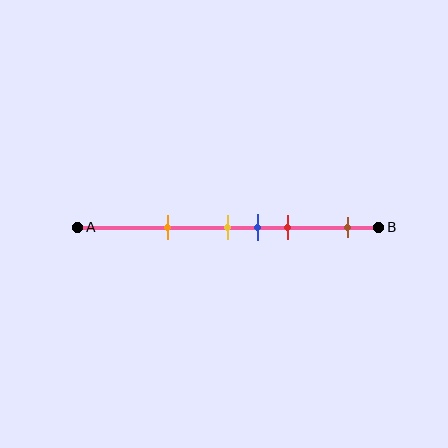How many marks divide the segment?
There are 5 marks dividing the segment.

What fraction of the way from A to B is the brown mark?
The brown mark is approximately 90% (0.9) of the way from A to B.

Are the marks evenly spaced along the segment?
No, the marks are not evenly spaced.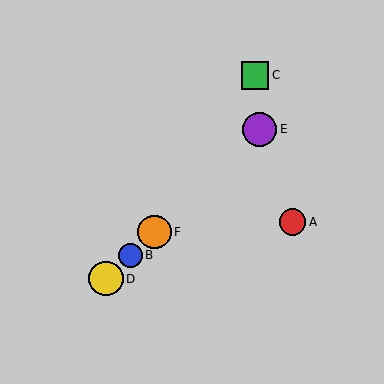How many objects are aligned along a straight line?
4 objects (B, D, E, F) are aligned along a straight line.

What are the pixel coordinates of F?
Object F is at (154, 232).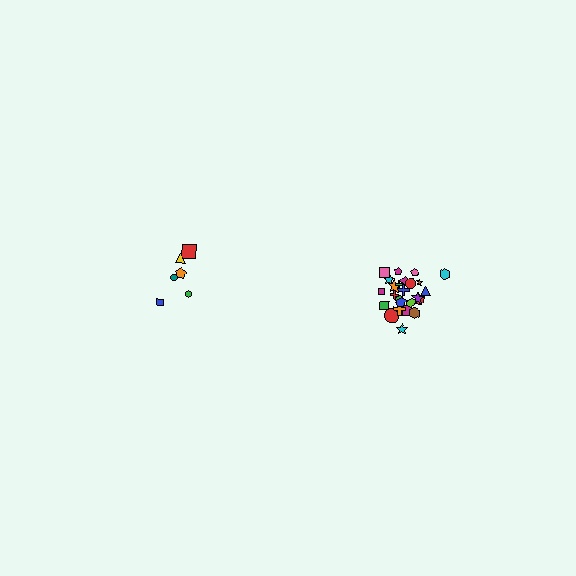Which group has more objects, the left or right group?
The right group.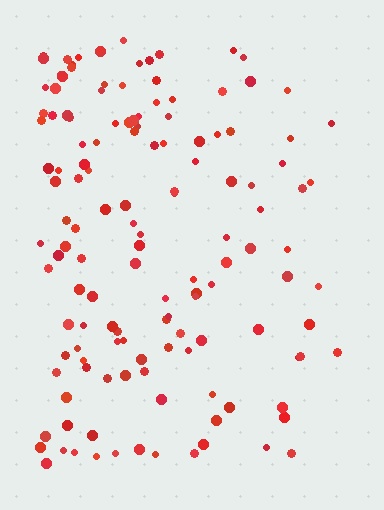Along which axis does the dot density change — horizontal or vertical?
Horizontal.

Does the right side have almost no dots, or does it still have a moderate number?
Still a moderate number, just noticeably fewer than the left.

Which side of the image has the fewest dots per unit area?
The right.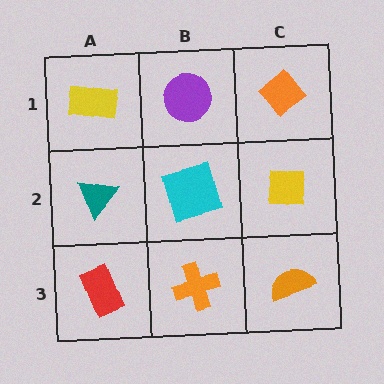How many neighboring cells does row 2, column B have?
4.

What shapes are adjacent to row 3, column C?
A yellow square (row 2, column C), an orange cross (row 3, column B).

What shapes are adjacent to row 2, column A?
A yellow rectangle (row 1, column A), a red rectangle (row 3, column A), a cyan square (row 2, column B).